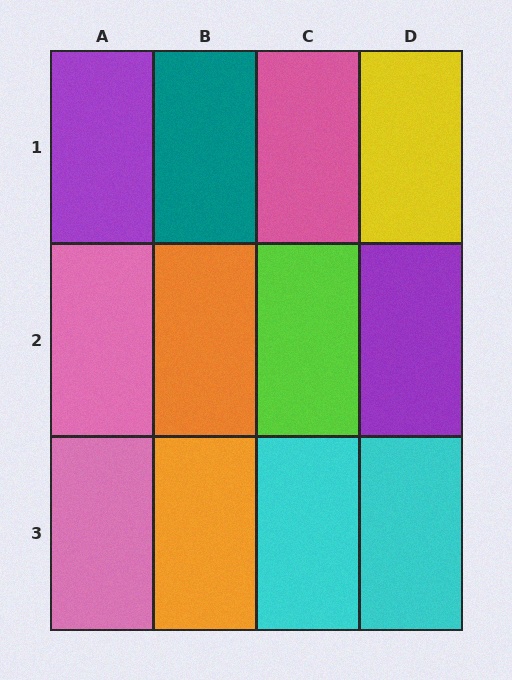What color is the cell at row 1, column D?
Yellow.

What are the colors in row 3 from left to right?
Pink, orange, cyan, cyan.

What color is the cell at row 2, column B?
Orange.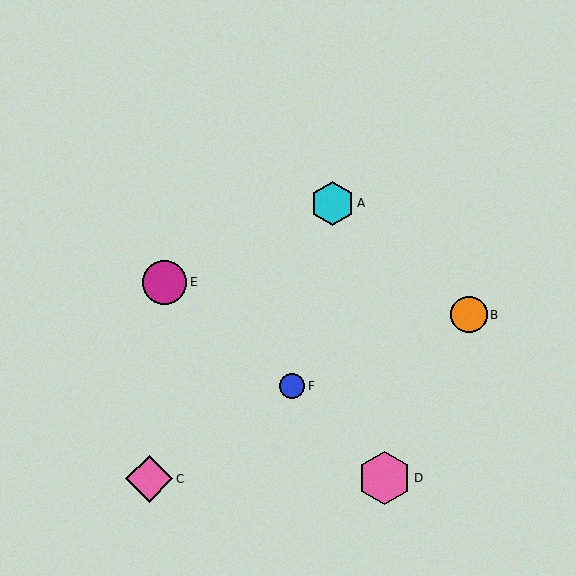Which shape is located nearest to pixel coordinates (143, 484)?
The pink diamond (labeled C) at (149, 479) is nearest to that location.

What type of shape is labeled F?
Shape F is a blue circle.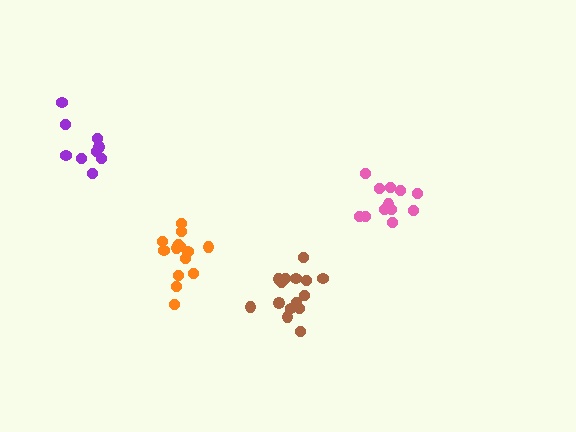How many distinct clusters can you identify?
There are 4 distinct clusters.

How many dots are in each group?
Group 1: 9 dots, Group 2: 12 dots, Group 3: 15 dots, Group 4: 14 dots (50 total).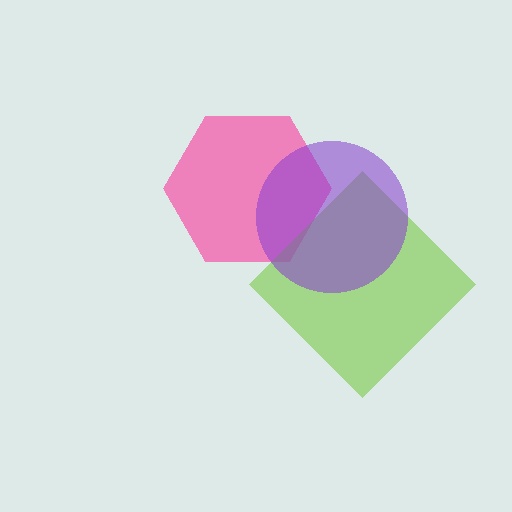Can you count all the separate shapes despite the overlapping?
Yes, there are 3 separate shapes.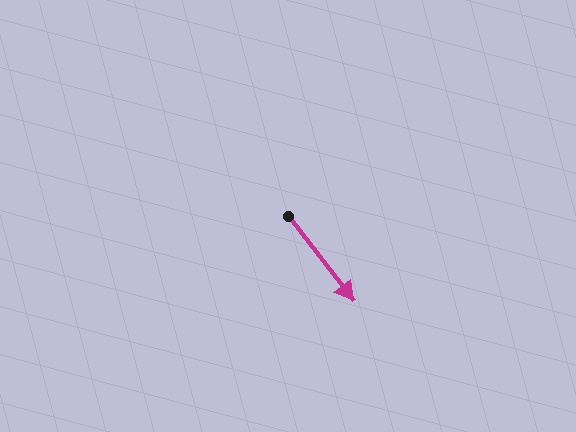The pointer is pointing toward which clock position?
Roughly 5 o'clock.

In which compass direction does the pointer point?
Southeast.